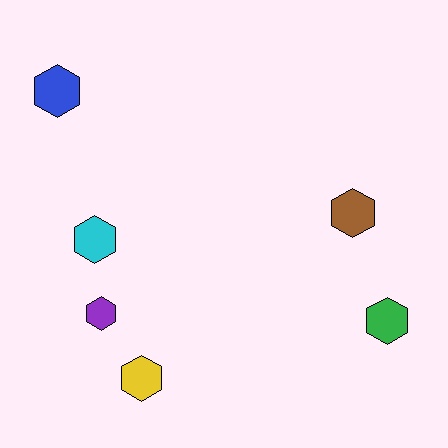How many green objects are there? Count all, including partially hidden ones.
There is 1 green object.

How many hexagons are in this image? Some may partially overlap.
There are 6 hexagons.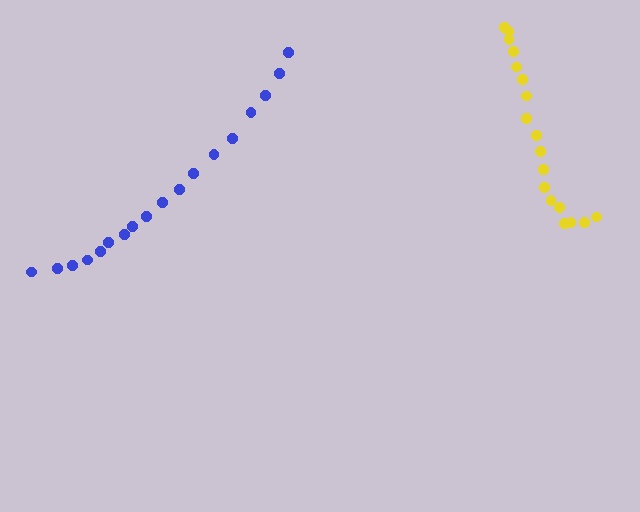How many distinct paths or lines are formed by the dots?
There are 2 distinct paths.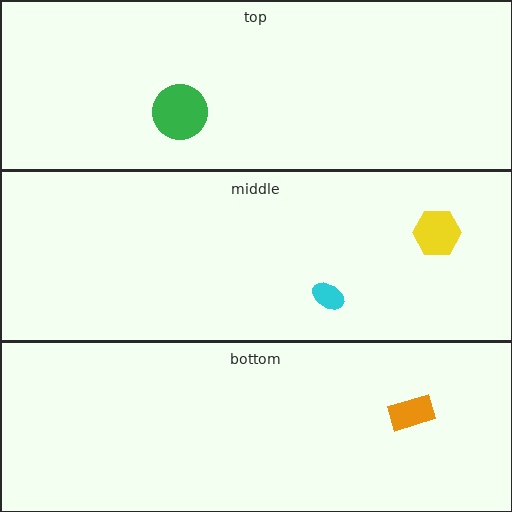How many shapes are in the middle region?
2.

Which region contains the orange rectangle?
The bottom region.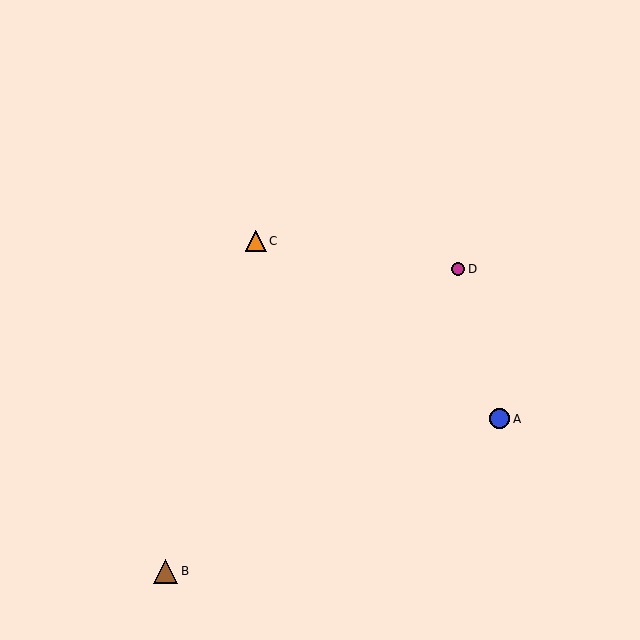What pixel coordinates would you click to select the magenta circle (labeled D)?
Click at (458, 269) to select the magenta circle D.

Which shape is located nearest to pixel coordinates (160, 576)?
The brown triangle (labeled B) at (166, 571) is nearest to that location.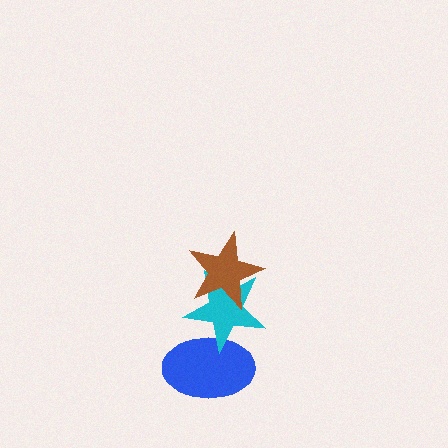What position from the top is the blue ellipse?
The blue ellipse is 3rd from the top.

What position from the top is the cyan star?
The cyan star is 2nd from the top.